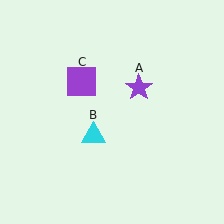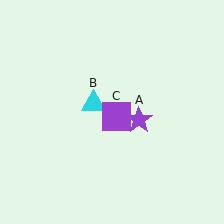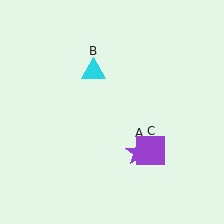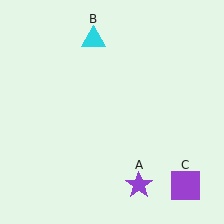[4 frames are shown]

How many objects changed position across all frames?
3 objects changed position: purple star (object A), cyan triangle (object B), purple square (object C).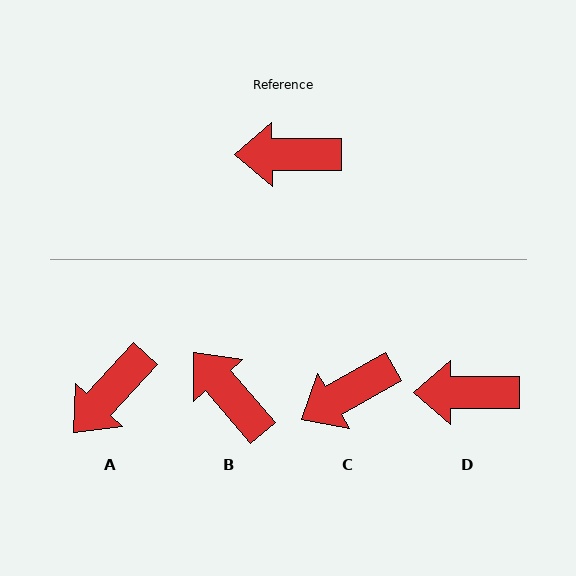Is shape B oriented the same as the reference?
No, it is off by about 50 degrees.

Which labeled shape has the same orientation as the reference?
D.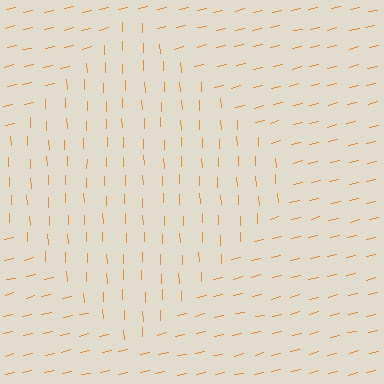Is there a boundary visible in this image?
Yes, there is a texture boundary formed by a change in line orientation.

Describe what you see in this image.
The image is filled with small orange line segments. A diamond region in the image has lines oriented differently from the surrounding lines, creating a visible texture boundary.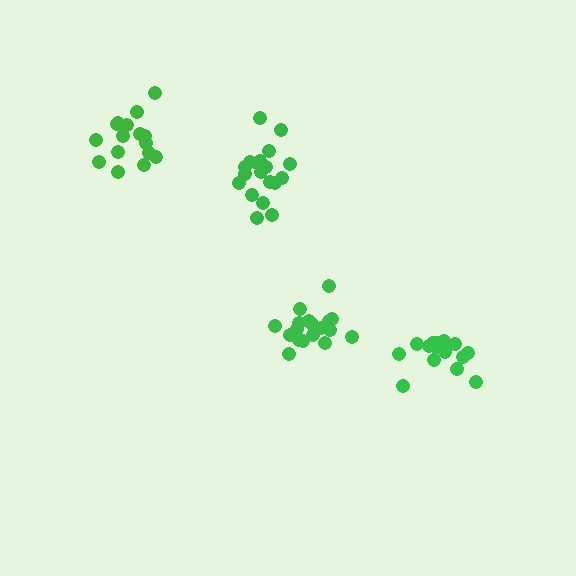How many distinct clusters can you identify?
There are 4 distinct clusters.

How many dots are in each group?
Group 1: 20 dots, Group 2: 18 dots, Group 3: 15 dots, Group 4: 16 dots (69 total).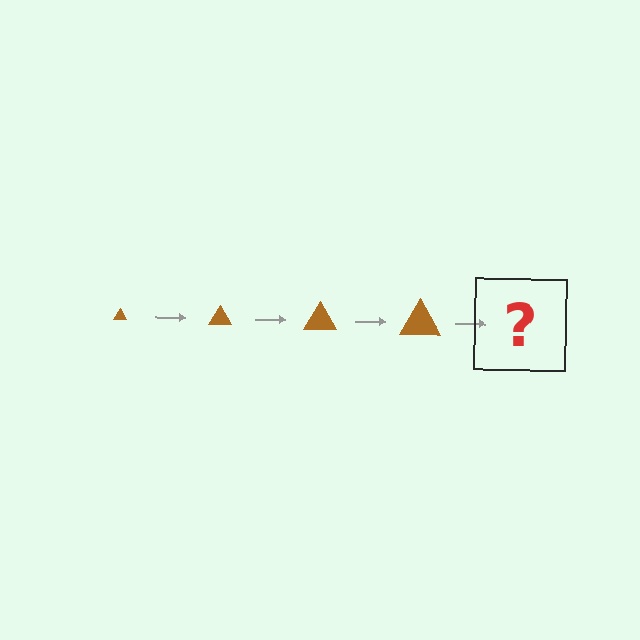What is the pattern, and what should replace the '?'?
The pattern is that the triangle gets progressively larger each step. The '?' should be a brown triangle, larger than the previous one.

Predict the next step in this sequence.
The next step is a brown triangle, larger than the previous one.